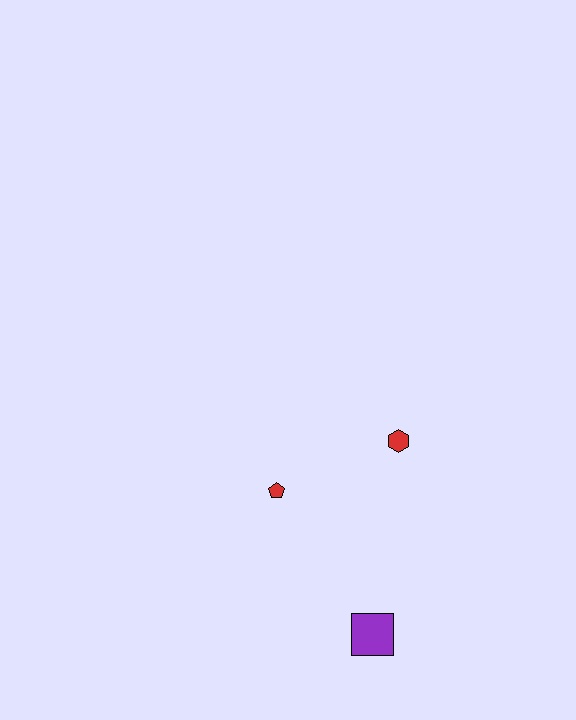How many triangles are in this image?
There are no triangles.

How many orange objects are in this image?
There are no orange objects.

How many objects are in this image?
There are 3 objects.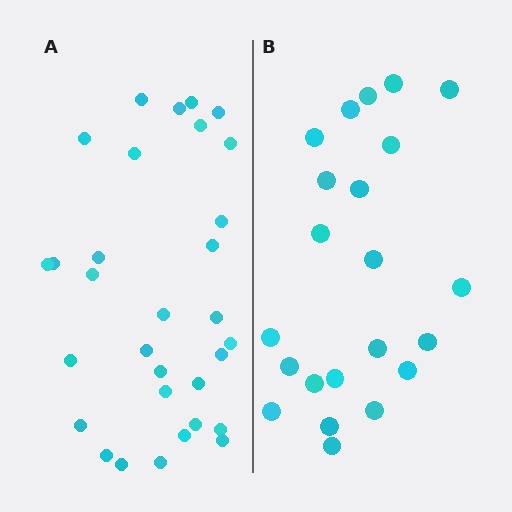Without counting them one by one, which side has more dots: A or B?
Region A (the left region) has more dots.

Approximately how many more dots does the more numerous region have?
Region A has roughly 8 or so more dots than region B.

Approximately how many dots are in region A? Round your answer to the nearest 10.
About 30 dots. (The exact count is 31, which rounds to 30.)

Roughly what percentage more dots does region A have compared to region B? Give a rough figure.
About 40% more.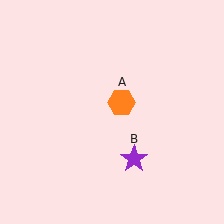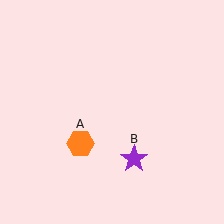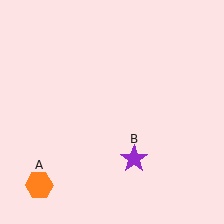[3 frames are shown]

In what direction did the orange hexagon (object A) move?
The orange hexagon (object A) moved down and to the left.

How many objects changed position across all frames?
1 object changed position: orange hexagon (object A).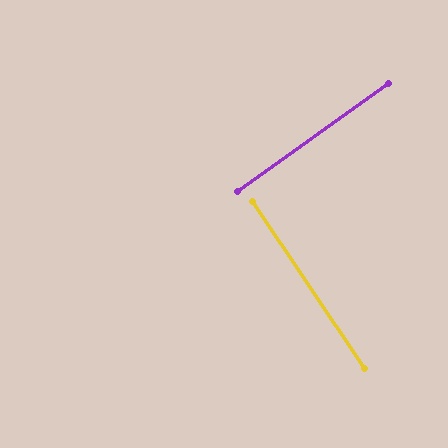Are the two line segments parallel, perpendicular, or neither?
Perpendicular — they meet at approximately 88°.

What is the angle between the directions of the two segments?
Approximately 88 degrees.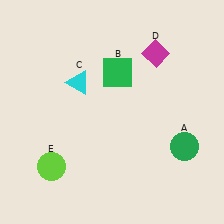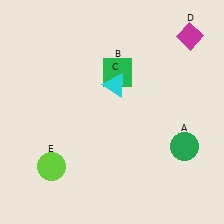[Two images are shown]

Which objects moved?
The objects that moved are: the cyan triangle (C), the magenta diamond (D).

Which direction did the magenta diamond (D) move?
The magenta diamond (D) moved right.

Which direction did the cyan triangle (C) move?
The cyan triangle (C) moved right.